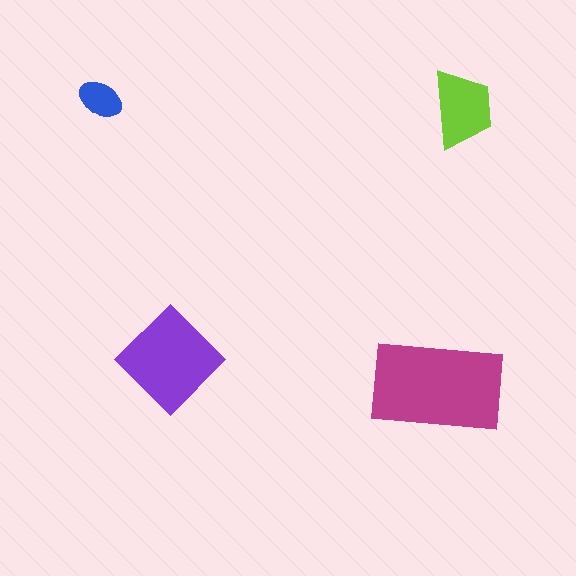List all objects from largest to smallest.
The magenta rectangle, the purple diamond, the lime trapezoid, the blue ellipse.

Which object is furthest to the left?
The blue ellipse is leftmost.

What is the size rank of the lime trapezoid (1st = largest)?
3rd.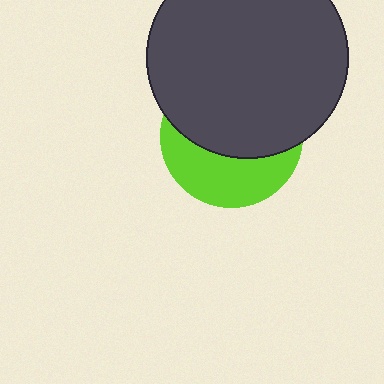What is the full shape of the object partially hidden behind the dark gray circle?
The partially hidden object is a lime circle.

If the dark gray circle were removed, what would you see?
You would see the complete lime circle.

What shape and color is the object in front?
The object in front is a dark gray circle.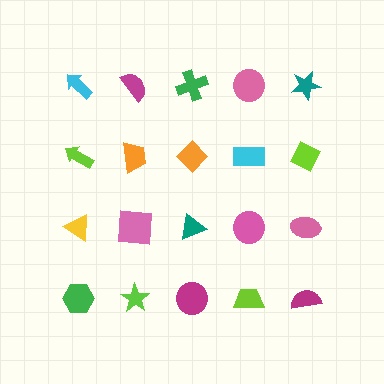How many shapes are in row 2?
5 shapes.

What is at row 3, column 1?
A yellow triangle.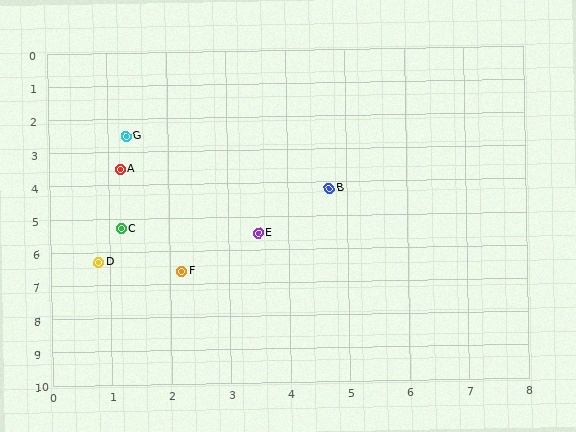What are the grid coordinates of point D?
Point D is at approximately (0.8, 6.3).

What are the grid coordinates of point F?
Point F is at approximately (2.2, 6.6).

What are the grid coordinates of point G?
Point G is at approximately (1.3, 2.5).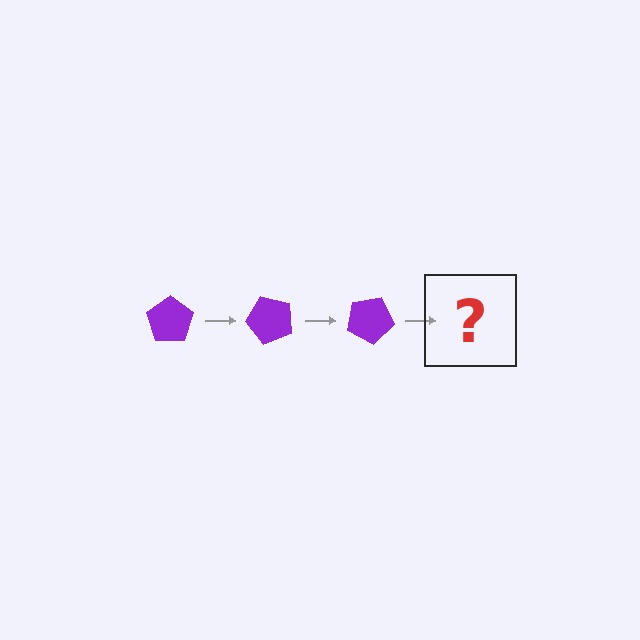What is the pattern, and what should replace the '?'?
The pattern is that the pentagon rotates 50 degrees each step. The '?' should be a purple pentagon rotated 150 degrees.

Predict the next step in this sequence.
The next step is a purple pentagon rotated 150 degrees.